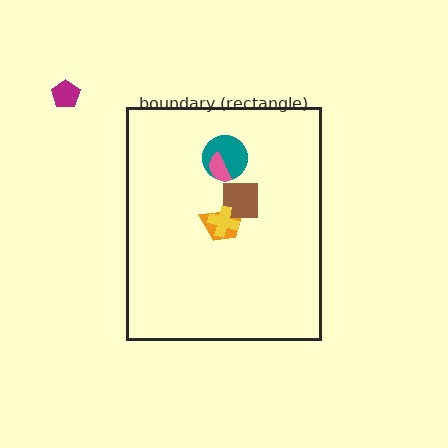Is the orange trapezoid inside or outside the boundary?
Inside.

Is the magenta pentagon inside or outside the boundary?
Outside.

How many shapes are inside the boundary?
5 inside, 1 outside.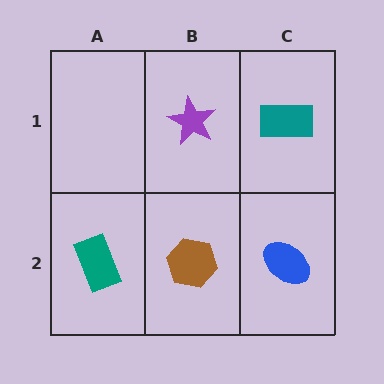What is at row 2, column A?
A teal rectangle.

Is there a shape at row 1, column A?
No, that cell is empty.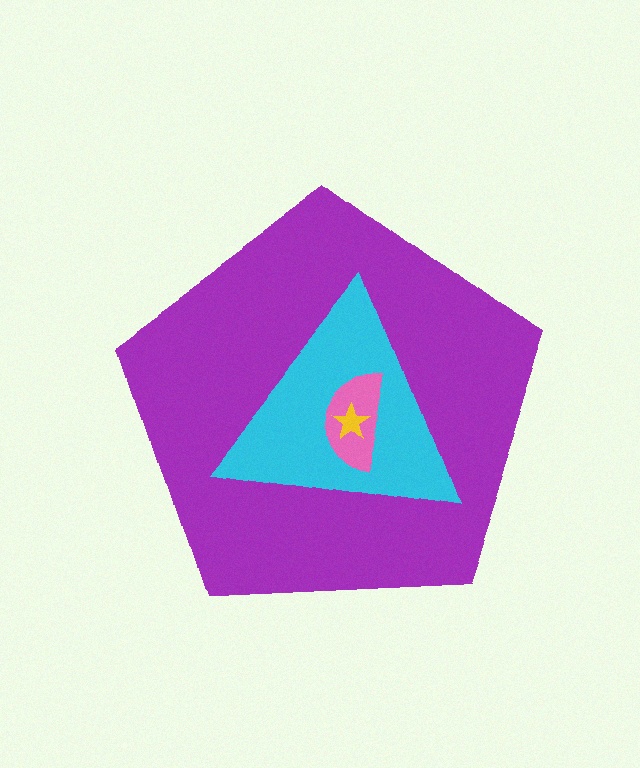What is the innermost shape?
The yellow star.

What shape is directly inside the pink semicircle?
The yellow star.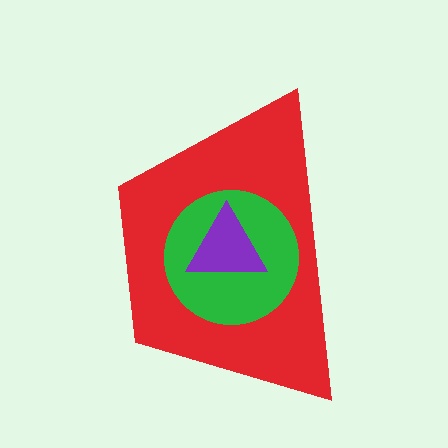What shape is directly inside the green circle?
The purple triangle.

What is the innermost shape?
The purple triangle.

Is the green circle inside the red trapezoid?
Yes.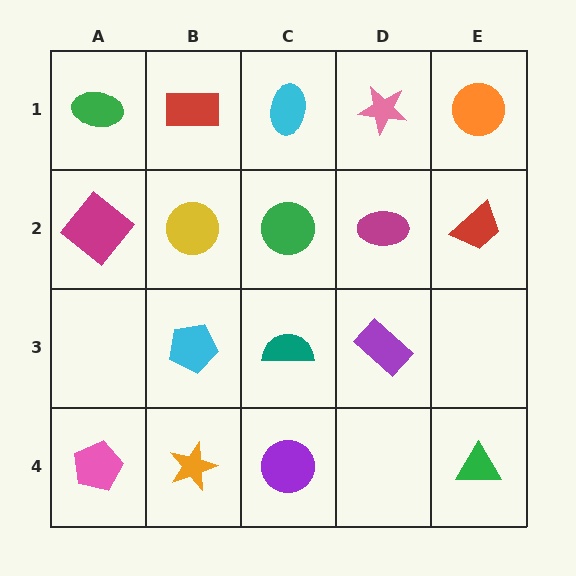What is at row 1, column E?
An orange circle.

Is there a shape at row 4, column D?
No, that cell is empty.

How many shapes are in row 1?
5 shapes.